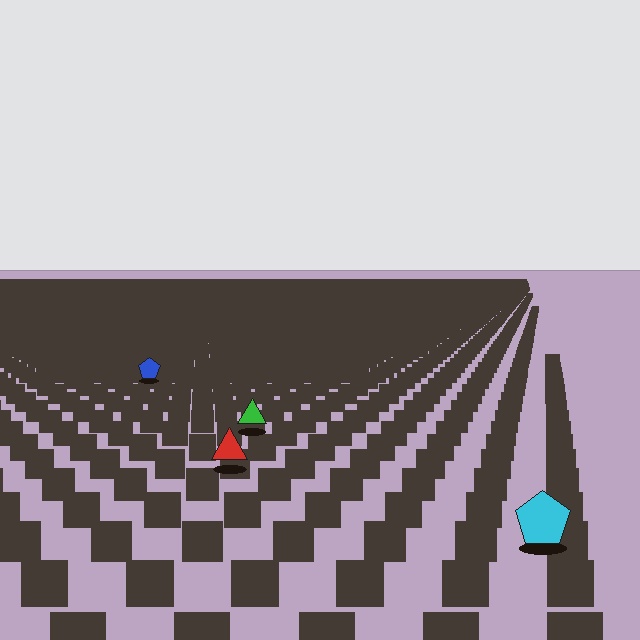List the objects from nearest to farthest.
From nearest to farthest: the cyan pentagon, the red triangle, the green triangle, the blue pentagon.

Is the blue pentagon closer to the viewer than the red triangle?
No. The red triangle is closer — you can tell from the texture gradient: the ground texture is coarser near it.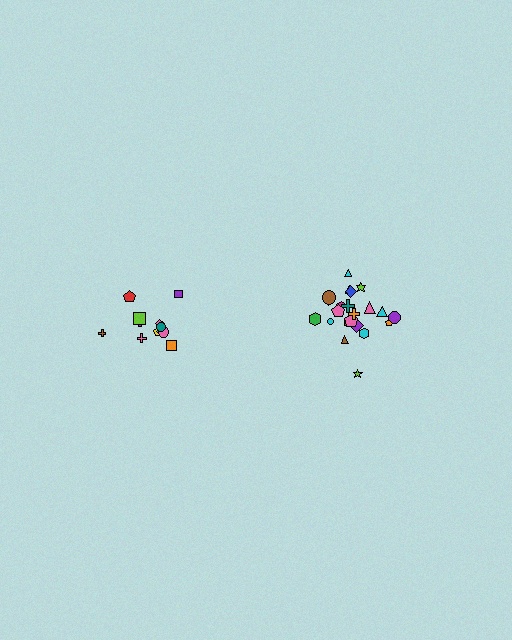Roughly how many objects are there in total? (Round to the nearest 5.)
Roughly 35 objects in total.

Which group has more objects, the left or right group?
The right group.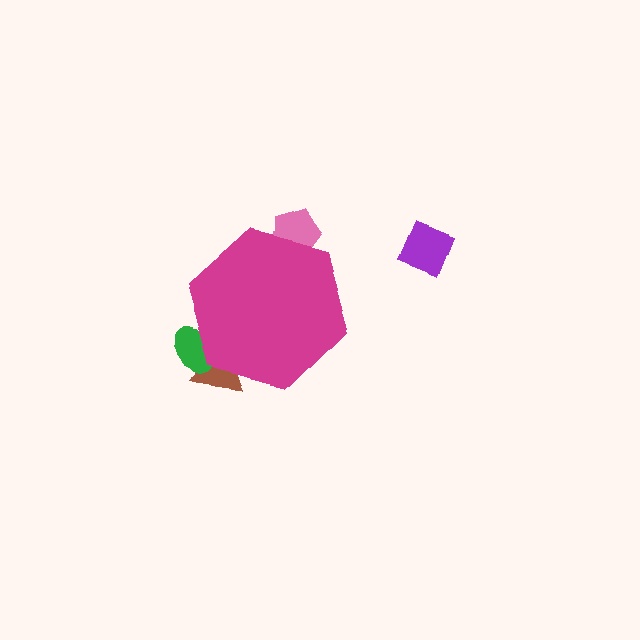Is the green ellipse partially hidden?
Yes, the green ellipse is partially hidden behind the magenta hexagon.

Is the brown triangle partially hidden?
Yes, the brown triangle is partially hidden behind the magenta hexagon.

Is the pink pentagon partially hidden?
Yes, the pink pentagon is partially hidden behind the magenta hexagon.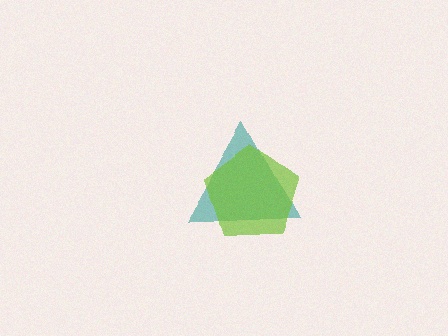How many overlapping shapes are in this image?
There are 2 overlapping shapes in the image.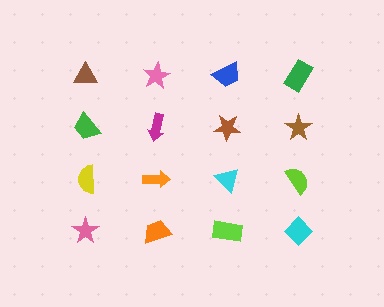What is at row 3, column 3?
A cyan triangle.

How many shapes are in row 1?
4 shapes.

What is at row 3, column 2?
An orange arrow.